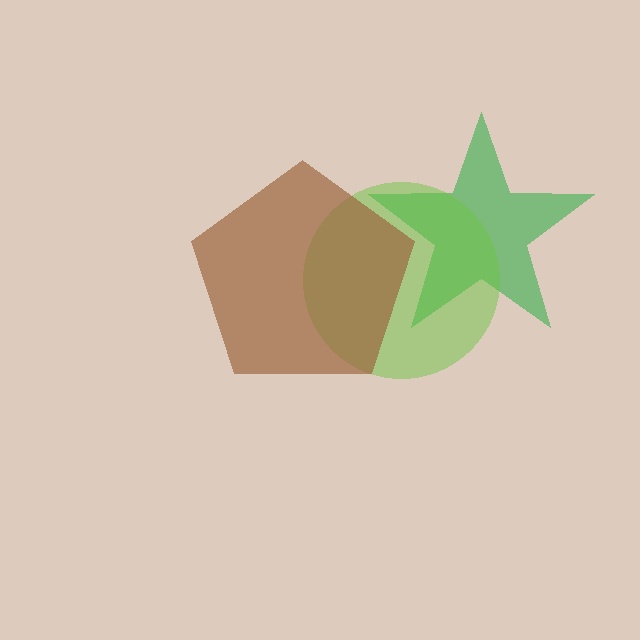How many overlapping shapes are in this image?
There are 3 overlapping shapes in the image.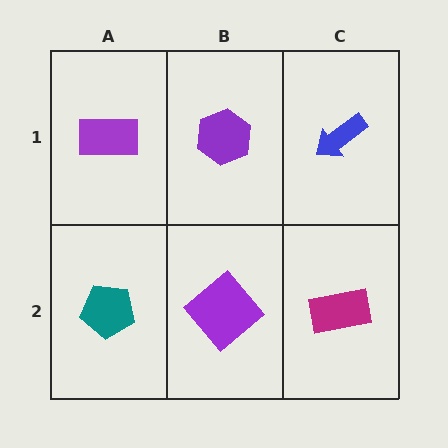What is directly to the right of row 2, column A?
A purple diamond.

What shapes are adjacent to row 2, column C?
A blue arrow (row 1, column C), a purple diamond (row 2, column B).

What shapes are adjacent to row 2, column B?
A purple hexagon (row 1, column B), a teal pentagon (row 2, column A), a magenta rectangle (row 2, column C).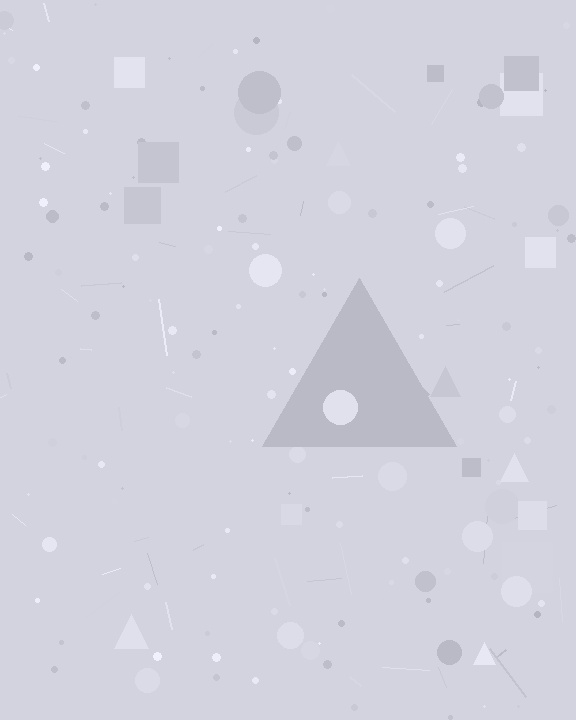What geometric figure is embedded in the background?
A triangle is embedded in the background.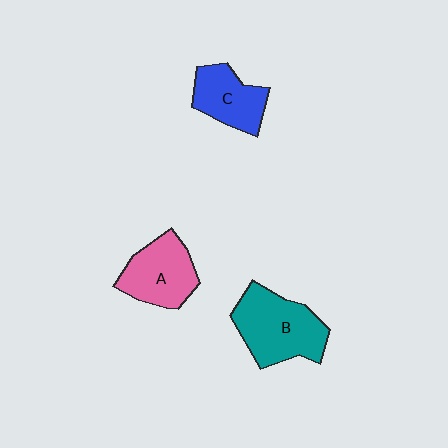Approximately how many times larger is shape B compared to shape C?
Approximately 1.5 times.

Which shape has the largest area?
Shape B (teal).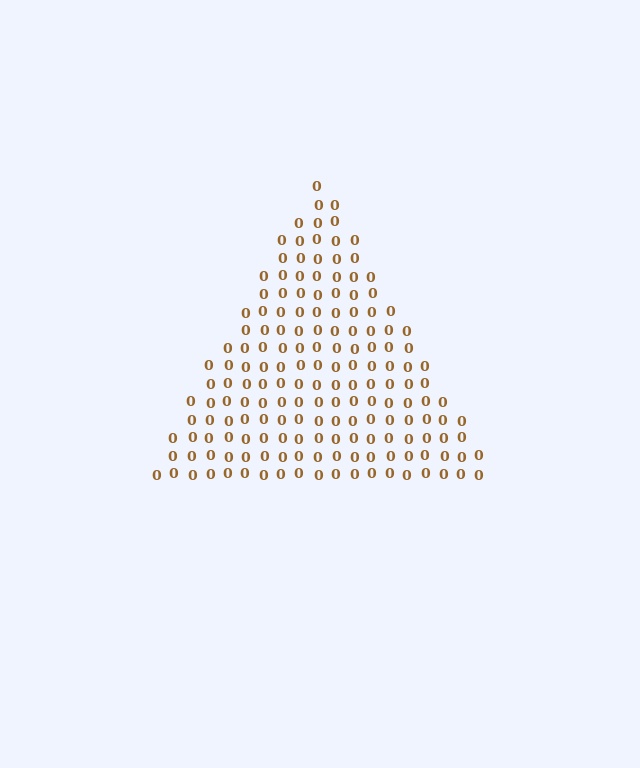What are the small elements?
The small elements are digit 0's.